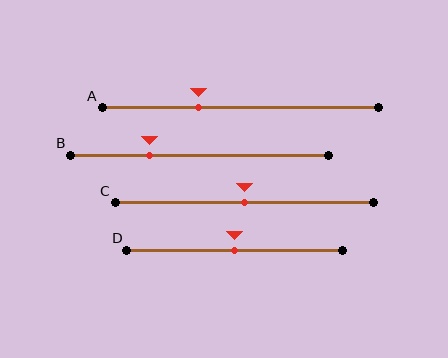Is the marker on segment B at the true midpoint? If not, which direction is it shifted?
No, the marker on segment B is shifted to the left by about 20% of the segment length.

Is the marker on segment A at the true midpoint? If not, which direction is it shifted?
No, the marker on segment A is shifted to the left by about 15% of the segment length.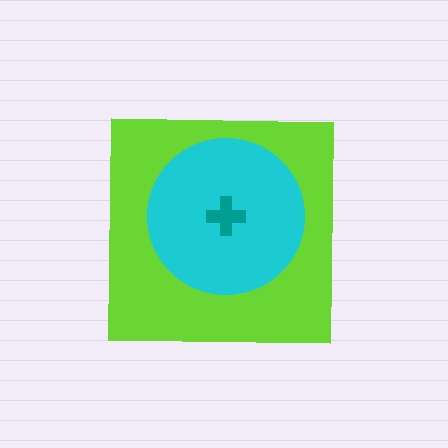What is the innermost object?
The teal cross.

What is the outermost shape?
The lime square.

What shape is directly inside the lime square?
The cyan circle.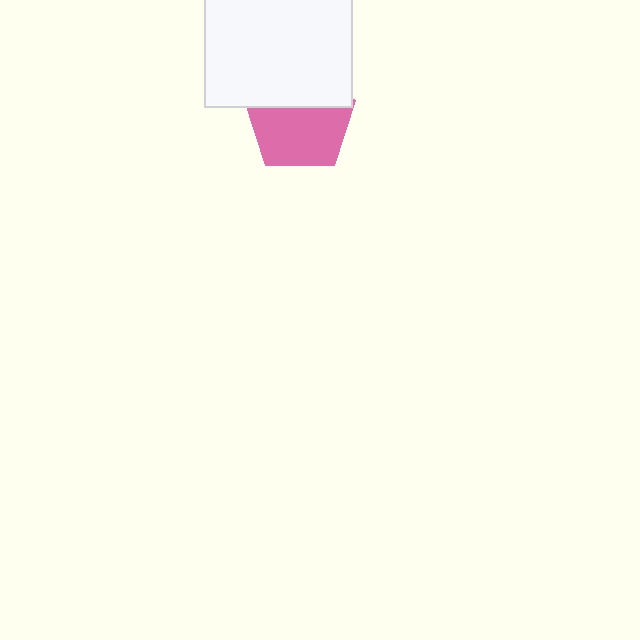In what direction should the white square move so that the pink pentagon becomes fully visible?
The white square should move up. That is the shortest direction to clear the overlap and leave the pink pentagon fully visible.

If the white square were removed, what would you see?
You would see the complete pink pentagon.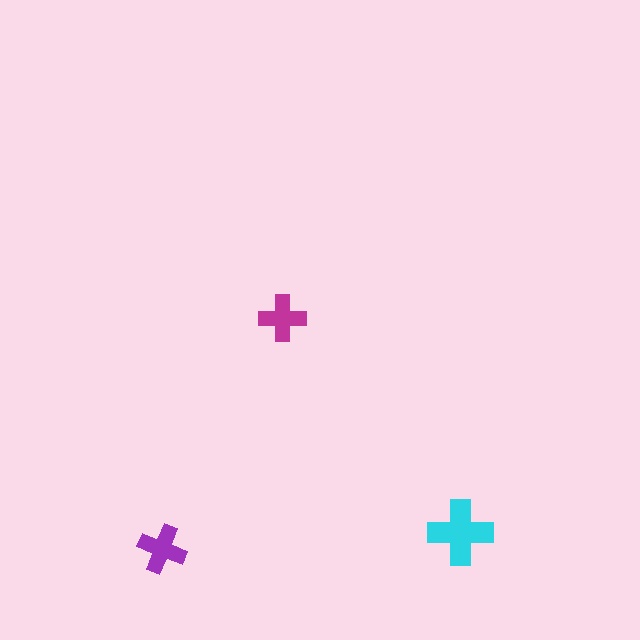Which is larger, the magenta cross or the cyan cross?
The cyan one.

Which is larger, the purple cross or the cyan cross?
The cyan one.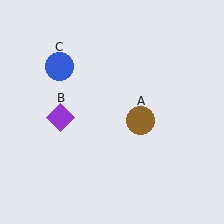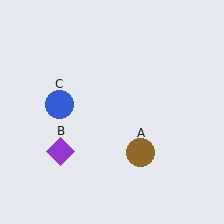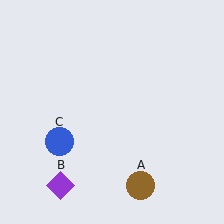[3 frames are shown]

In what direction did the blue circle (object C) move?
The blue circle (object C) moved down.